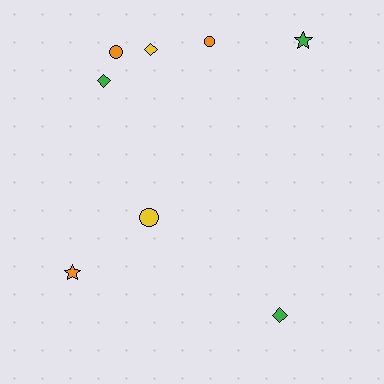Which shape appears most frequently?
Circle, with 3 objects.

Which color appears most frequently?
Green, with 3 objects.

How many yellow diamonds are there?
There is 1 yellow diamond.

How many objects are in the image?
There are 8 objects.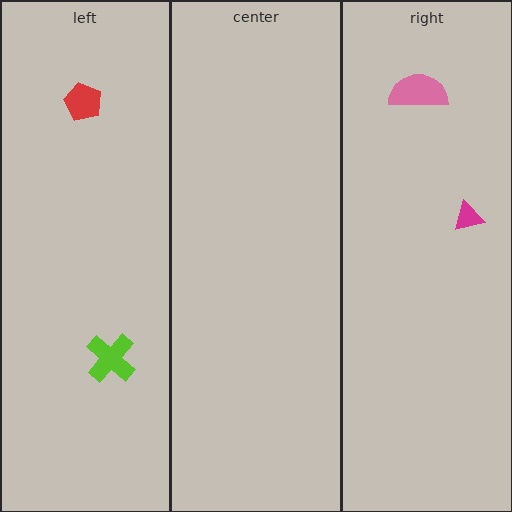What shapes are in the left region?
The lime cross, the red pentagon.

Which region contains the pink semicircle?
The right region.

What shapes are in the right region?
The magenta triangle, the pink semicircle.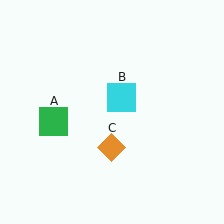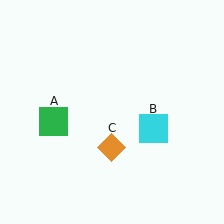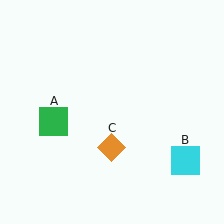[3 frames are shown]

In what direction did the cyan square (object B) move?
The cyan square (object B) moved down and to the right.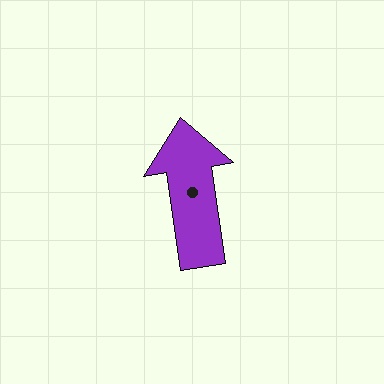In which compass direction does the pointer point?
North.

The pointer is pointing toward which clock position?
Roughly 12 o'clock.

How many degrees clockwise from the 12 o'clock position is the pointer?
Approximately 352 degrees.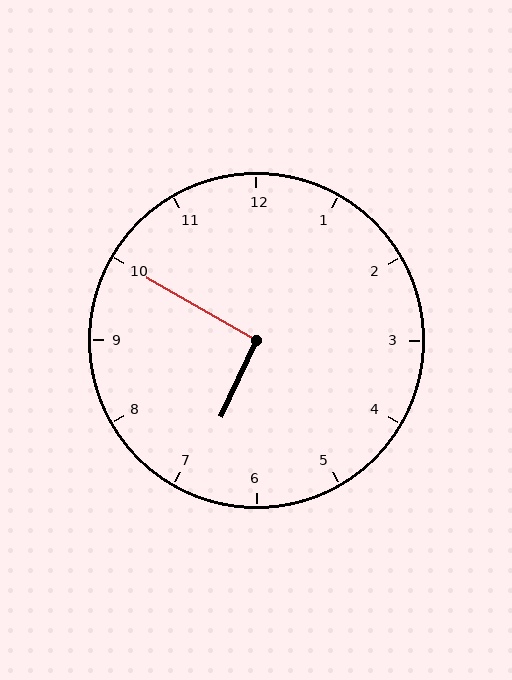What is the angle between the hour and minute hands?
Approximately 95 degrees.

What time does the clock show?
6:50.